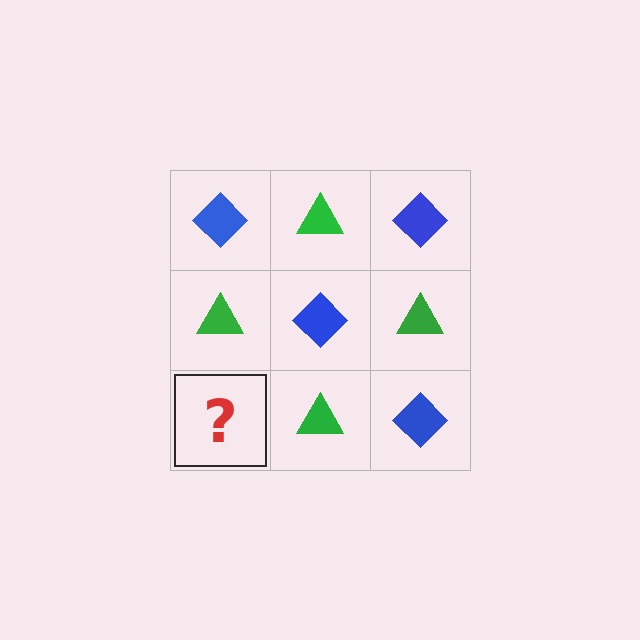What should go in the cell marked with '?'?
The missing cell should contain a blue diamond.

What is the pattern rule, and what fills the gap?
The rule is that it alternates blue diamond and green triangle in a checkerboard pattern. The gap should be filled with a blue diamond.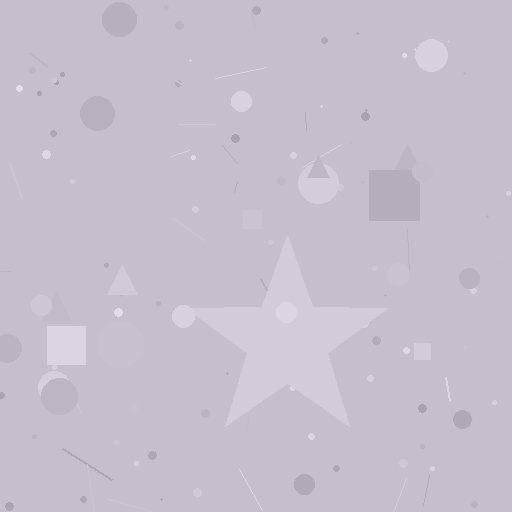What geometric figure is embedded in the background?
A star is embedded in the background.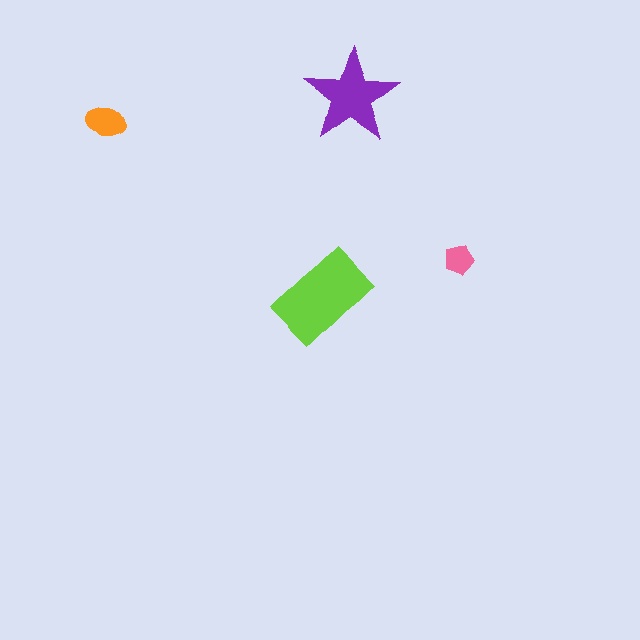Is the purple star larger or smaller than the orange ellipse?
Larger.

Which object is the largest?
The lime rectangle.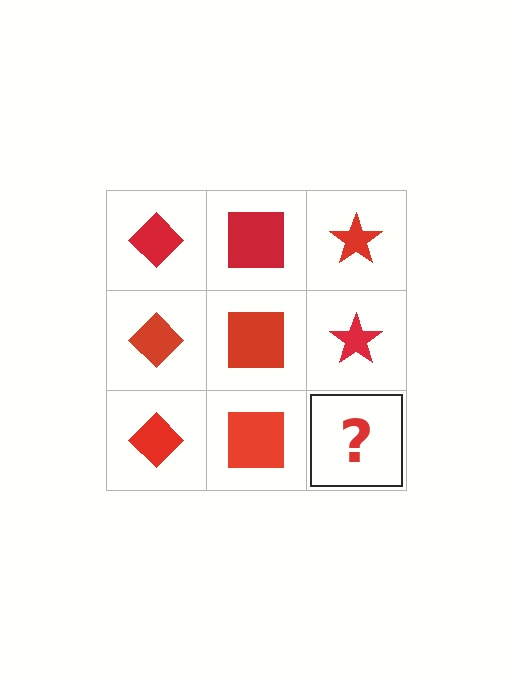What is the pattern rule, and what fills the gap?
The rule is that each column has a consistent shape. The gap should be filled with a red star.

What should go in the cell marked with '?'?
The missing cell should contain a red star.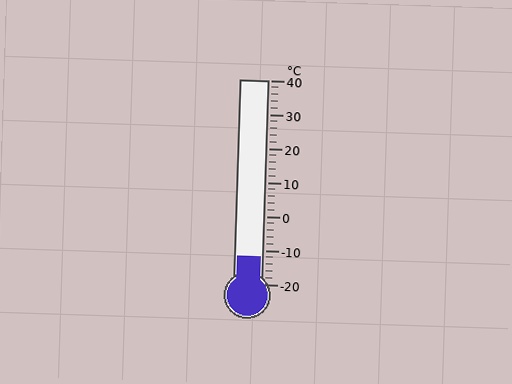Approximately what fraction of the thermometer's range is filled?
The thermometer is filled to approximately 15% of its range.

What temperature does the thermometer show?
The thermometer shows approximately -12°C.